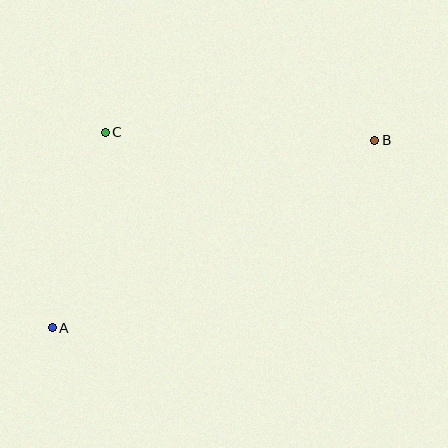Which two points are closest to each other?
Points A and C are closest to each other.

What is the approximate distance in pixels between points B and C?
The distance between B and C is approximately 270 pixels.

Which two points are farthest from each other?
Points A and B are farthest from each other.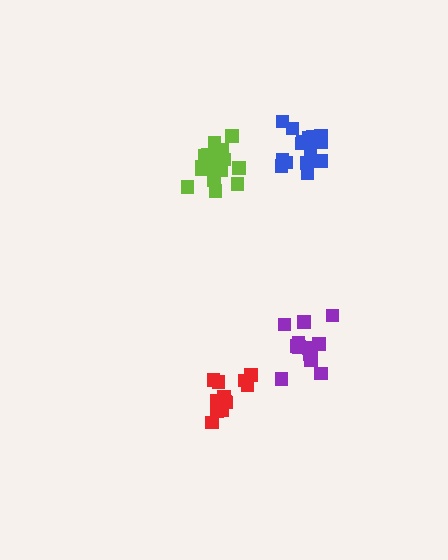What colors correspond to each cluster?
The clusters are colored: red, blue, lime, purple.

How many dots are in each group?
Group 1: 12 dots, Group 2: 17 dots, Group 3: 17 dots, Group 4: 13 dots (59 total).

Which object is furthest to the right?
The purple cluster is rightmost.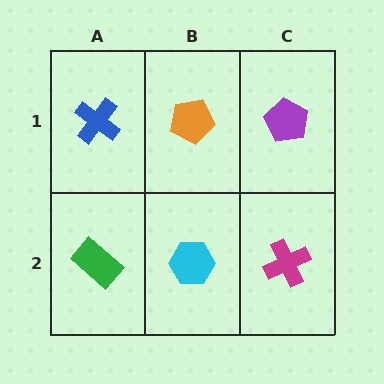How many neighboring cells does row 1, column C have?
2.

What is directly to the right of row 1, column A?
An orange pentagon.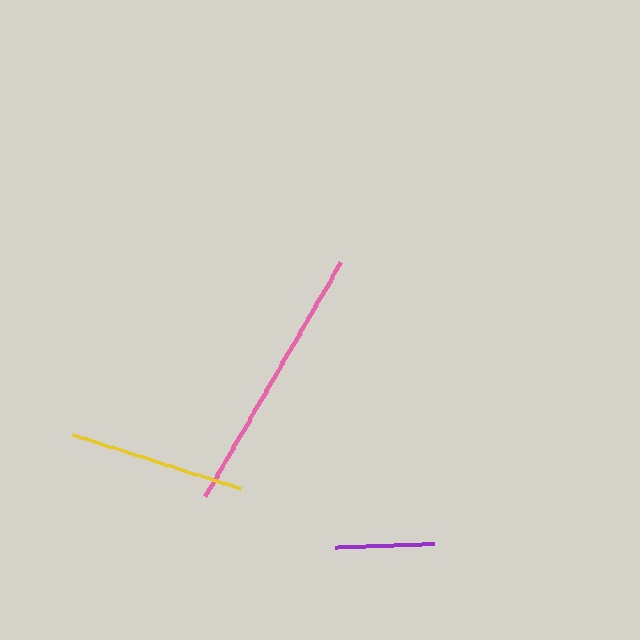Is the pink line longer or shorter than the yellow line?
The pink line is longer than the yellow line.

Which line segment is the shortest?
The purple line is the shortest at approximately 100 pixels.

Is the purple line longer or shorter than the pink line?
The pink line is longer than the purple line.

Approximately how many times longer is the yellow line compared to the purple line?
The yellow line is approximately 1.8 times the length of the purple line.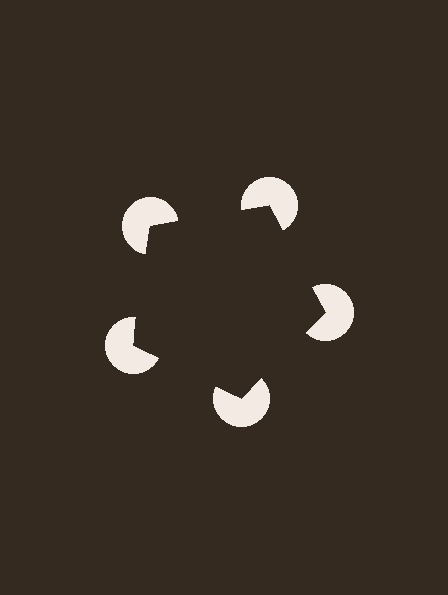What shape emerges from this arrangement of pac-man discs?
An illusory pentagon — its edges are inferred from the aligned wedge cuts in the pac-man discs, not physically drawn.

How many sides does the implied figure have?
5 sides.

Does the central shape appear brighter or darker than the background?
It typically appears slightly darker than the background, even though no actual brightness change is drawn.